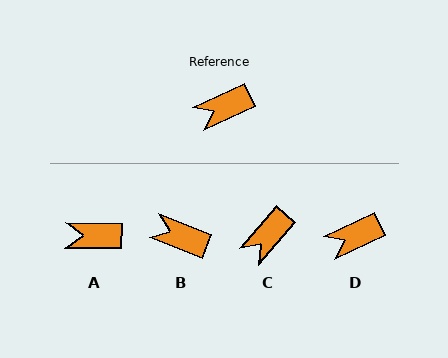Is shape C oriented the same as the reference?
No, it is off by about 24 degrees.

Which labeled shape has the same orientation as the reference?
D.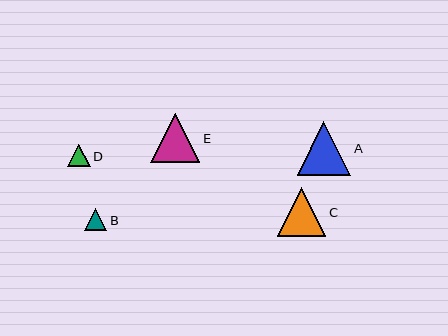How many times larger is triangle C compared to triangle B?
Triangle C is approximately 2.2 times the size of triangle B.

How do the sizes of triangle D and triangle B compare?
Triangle D and triangle B are approximately the same size.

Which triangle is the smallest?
Triangle B is the smallest with a size of approximately 22 pixels.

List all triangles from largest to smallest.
From largest to smallest: A, E, C, D, B.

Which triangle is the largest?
Triangle A is the largest with a size of approximately 54 pixels.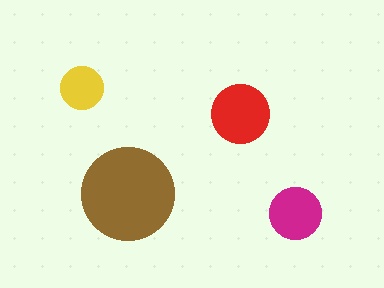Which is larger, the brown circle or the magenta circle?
The brown one.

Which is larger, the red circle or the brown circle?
The brown one.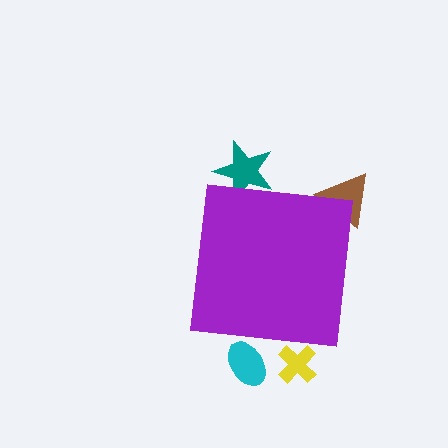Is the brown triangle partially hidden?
Yes, the brown triangle is partially hidden behind the purple square.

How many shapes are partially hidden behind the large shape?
4 shapes are partially hidden.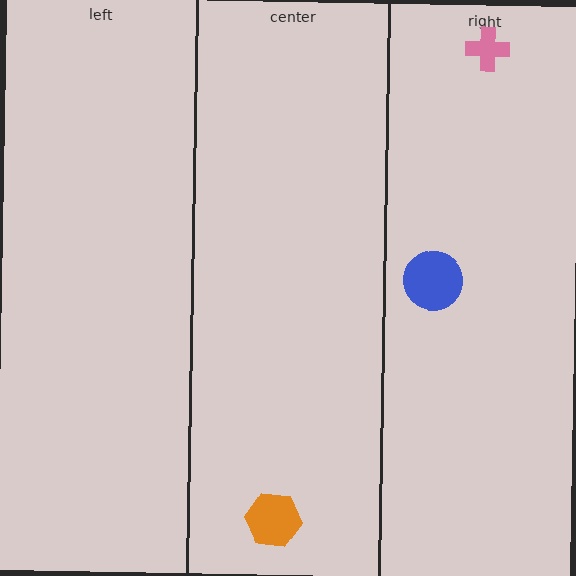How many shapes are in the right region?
2.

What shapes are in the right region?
The pink cross, the blue circle.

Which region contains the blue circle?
The right region.